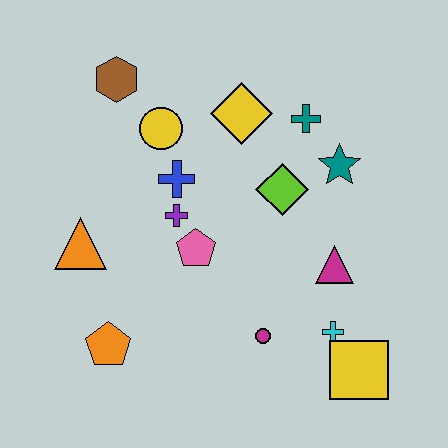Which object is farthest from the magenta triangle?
The brown hexagon is farthest from the magenta triangle.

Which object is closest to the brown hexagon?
The yellow circle is closest to the brown hexagon.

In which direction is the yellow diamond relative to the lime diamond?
The yellow diamond is above the lime diamond.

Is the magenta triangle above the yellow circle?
No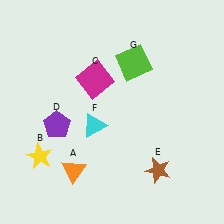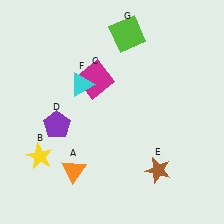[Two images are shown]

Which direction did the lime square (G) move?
The lime square (G) moved up.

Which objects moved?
The objects that moved are: the cyan triangle (F), the lime square (G).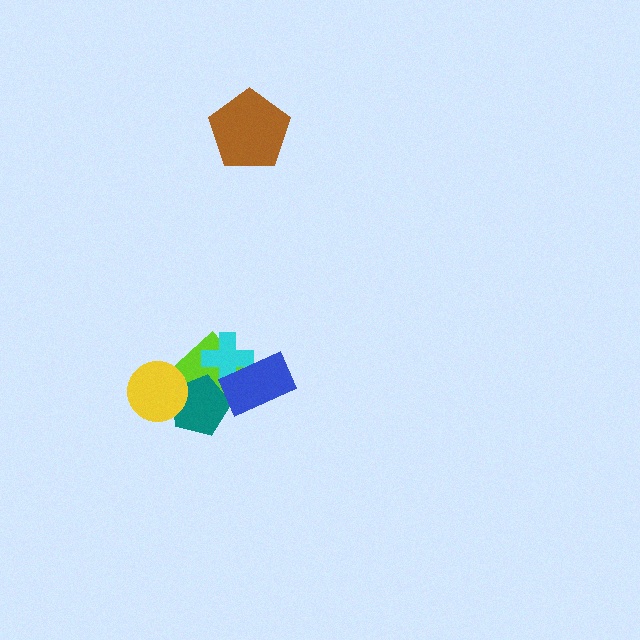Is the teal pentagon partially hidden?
Yes, it is partially covered by another shape.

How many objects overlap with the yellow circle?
2 objects overlap with the yellow circle.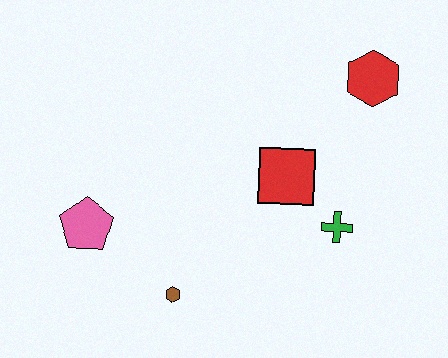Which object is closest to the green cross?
The red square is closest to the green cross.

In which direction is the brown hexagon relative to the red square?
The brown hexagon is below the red square.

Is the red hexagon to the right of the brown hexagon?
Yes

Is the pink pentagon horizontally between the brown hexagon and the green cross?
No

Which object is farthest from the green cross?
The pink pentagon is farthest from the green cross.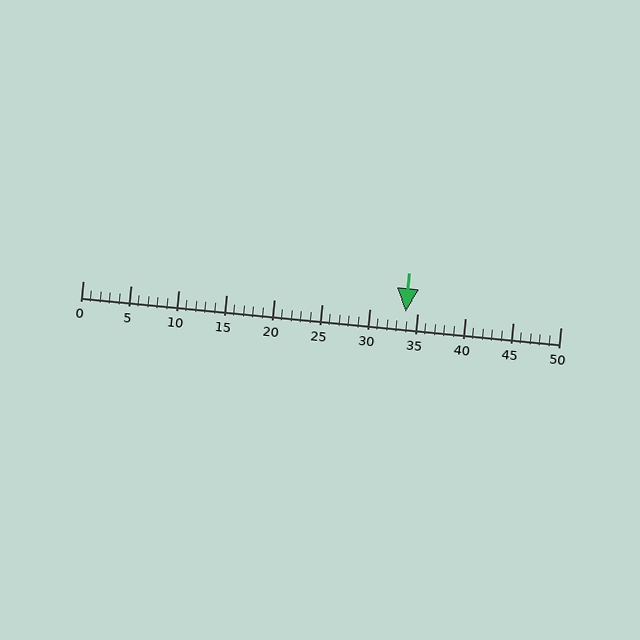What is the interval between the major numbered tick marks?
The major tick marks are spaced 5 units apart.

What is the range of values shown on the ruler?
The ruler shows values from 0 to 50.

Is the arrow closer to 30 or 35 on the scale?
The arrow is closer to 35.